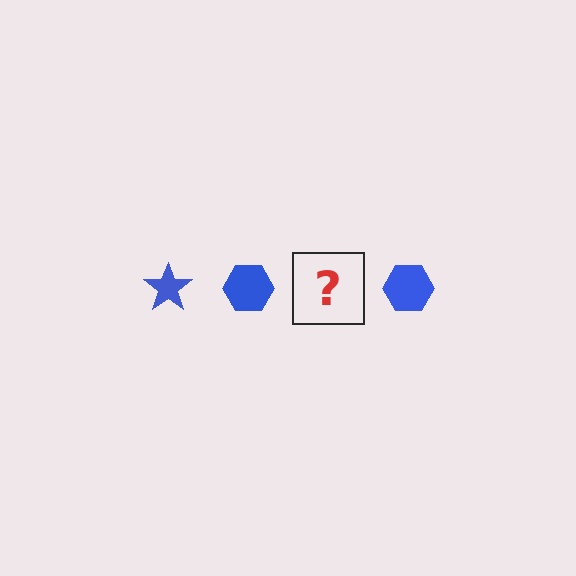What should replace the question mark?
The question mark should be replaced with a blue star.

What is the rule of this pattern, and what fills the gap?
The rule is that the pattern cycles through star, hexagon shapes in blue. The gap should be filled with a blue star.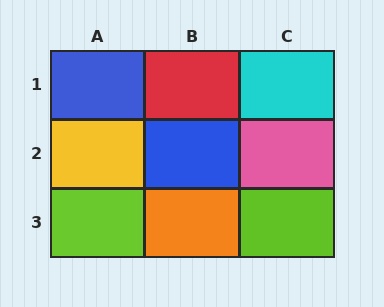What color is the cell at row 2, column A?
Yellow.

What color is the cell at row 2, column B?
Blue.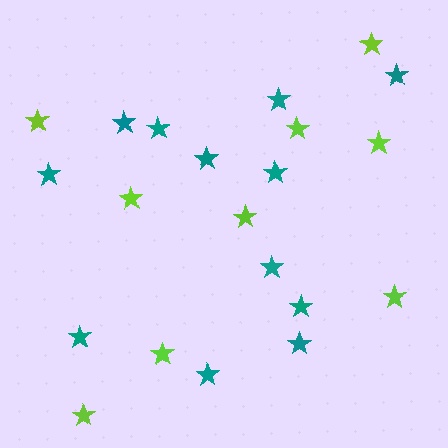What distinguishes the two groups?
There are 2 groups: one group of lime stars (9) and one group of teal stars (12).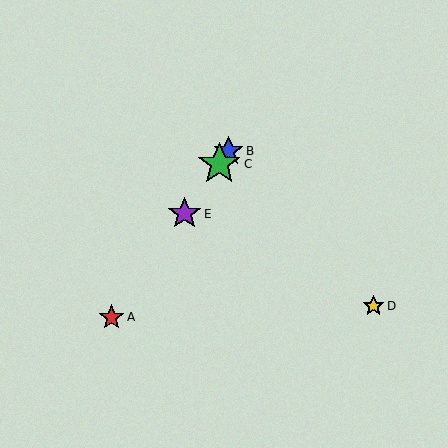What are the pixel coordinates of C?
Object C is at (219, 164).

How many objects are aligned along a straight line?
4 objects (A, B, C, E) are aligned along a straight line.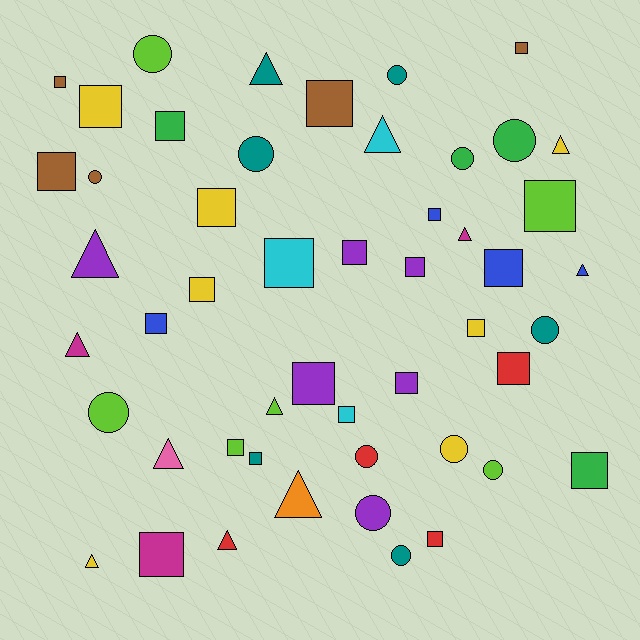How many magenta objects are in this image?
There are 3 magenta objects.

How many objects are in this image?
There are 50 objects.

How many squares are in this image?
There are 25 squares.